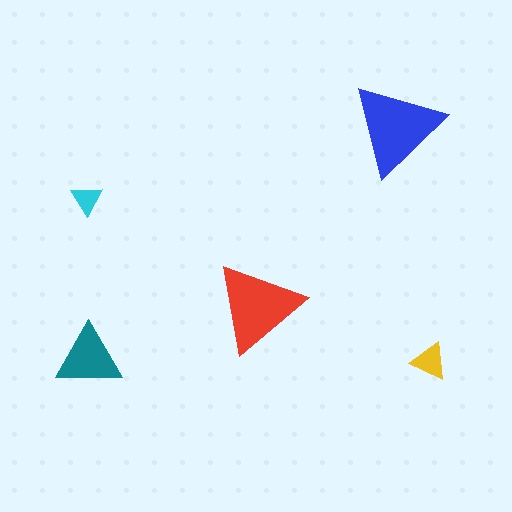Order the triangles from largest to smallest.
the blue one, the red one, the teal one, the yellow one, the cyan one.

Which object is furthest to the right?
The yellow triangle is rightmost.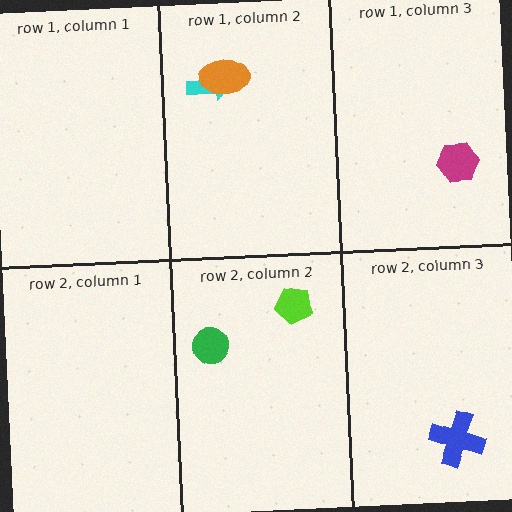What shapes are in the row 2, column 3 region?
The blue cross.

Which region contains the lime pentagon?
The row 2, column 2 region.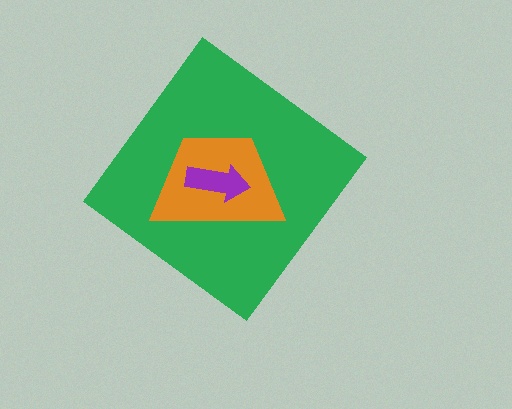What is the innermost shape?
The purple arrow.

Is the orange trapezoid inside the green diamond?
Yes.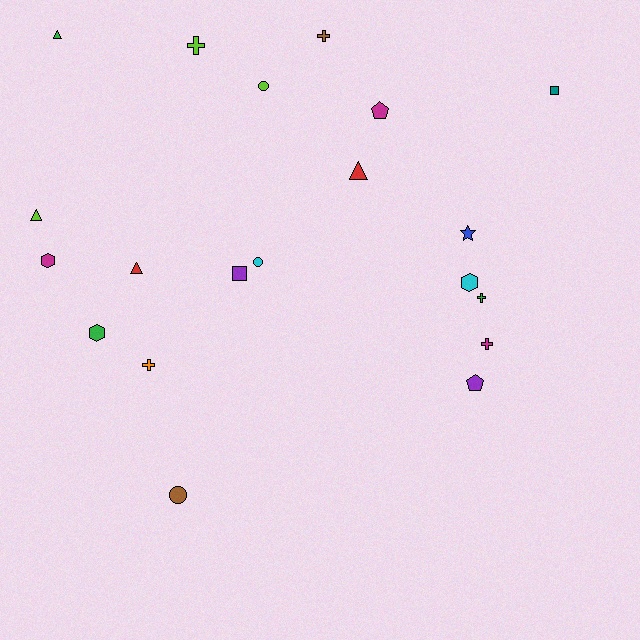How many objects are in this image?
There are 20 objects.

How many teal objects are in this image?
There is 1 teal object.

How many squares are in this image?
There are 2 squares.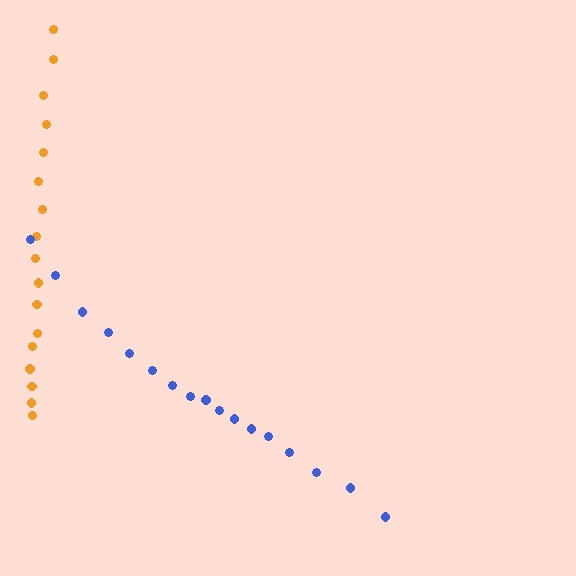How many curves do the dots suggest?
There are 2 distinct paths.